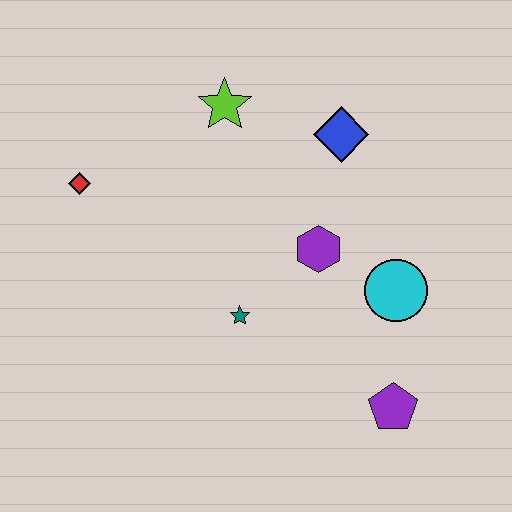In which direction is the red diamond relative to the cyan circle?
The red diamond is to the left of the cyan circle.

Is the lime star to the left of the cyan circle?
Yes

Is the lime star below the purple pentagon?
No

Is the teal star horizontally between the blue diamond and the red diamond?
Yes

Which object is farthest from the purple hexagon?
The red diamond is farthest from the purple hexagon.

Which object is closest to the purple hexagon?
The cyan circle is closest to the purple hexagon.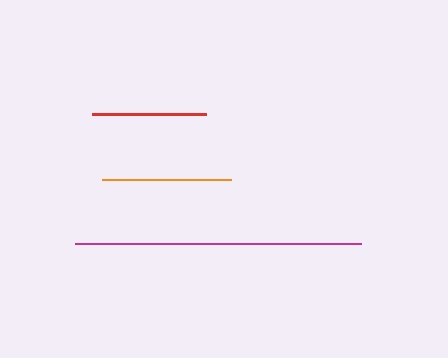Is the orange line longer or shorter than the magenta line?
The magenta line is longer than the orange line.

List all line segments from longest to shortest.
From longest to shortest: magenta, orange, red.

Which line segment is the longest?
The magenta line is the longest at approximately 286 pixels.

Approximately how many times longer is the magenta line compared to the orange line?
The magenta line is approximately 2.2 times the length of the orange line.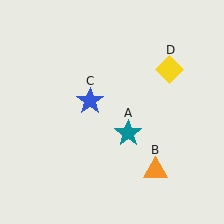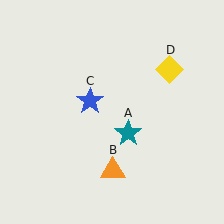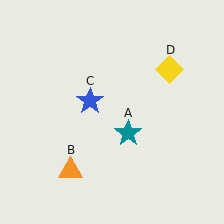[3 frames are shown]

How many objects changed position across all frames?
1 object changed position: orange triangle (object B).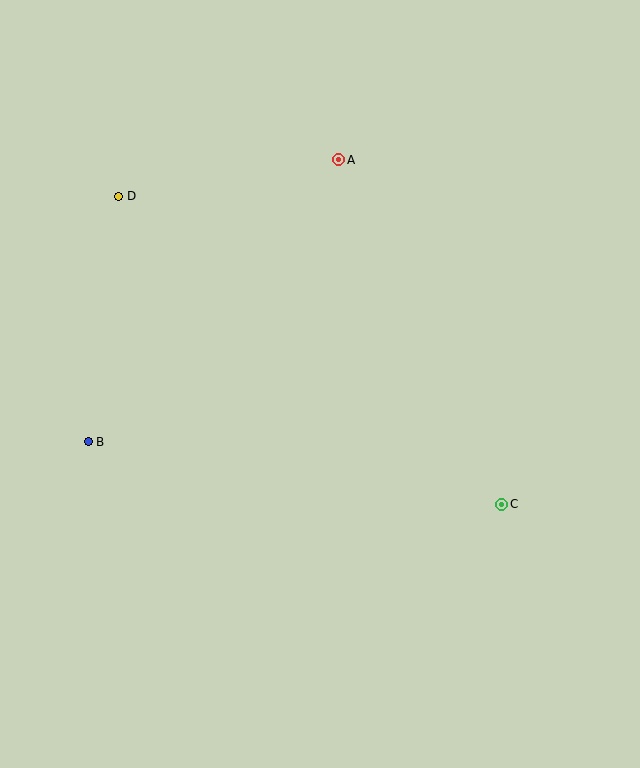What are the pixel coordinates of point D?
Point D is at (119, 196).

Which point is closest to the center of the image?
Point C at (502, 504) is closest to the center.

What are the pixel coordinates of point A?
Point A is at (339, 160).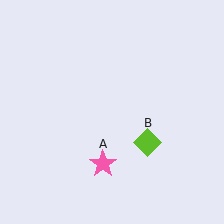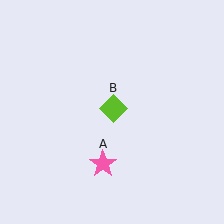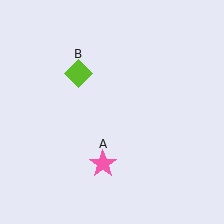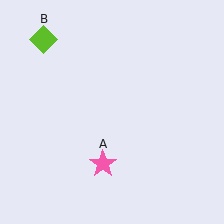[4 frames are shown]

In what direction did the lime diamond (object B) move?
The lime diamond (object B) moved up and to the left.